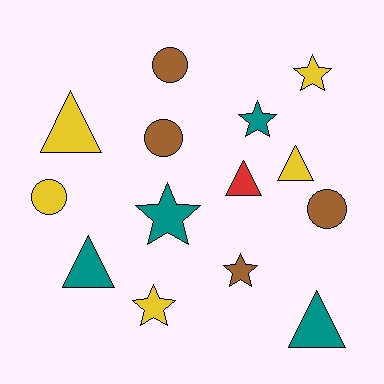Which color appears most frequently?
Yellow, with 5 objects.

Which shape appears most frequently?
Triangle, with 5 objects.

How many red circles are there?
There are no red circles.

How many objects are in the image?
There are 14 objects.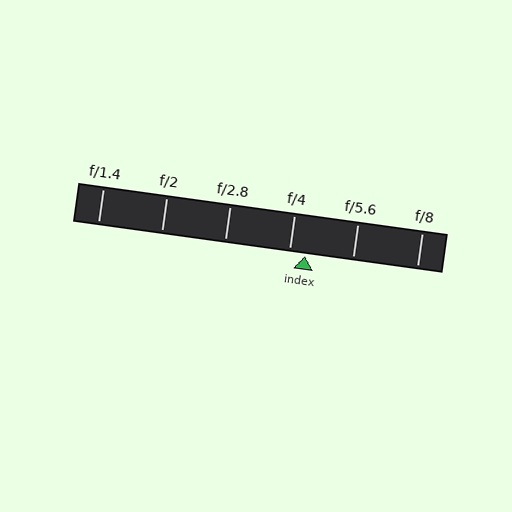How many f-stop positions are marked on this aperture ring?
There are 6 f-stop positions marked.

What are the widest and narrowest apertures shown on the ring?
The widest aperture shown is f/1.4 and the narrowest is f/8.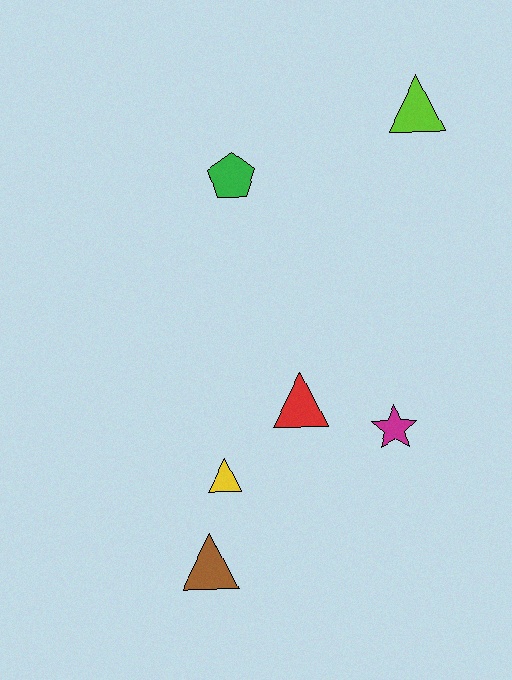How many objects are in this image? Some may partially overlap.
There are 6 objects.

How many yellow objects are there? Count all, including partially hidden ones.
There is 1 yellow object.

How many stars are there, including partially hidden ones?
There is 1 star.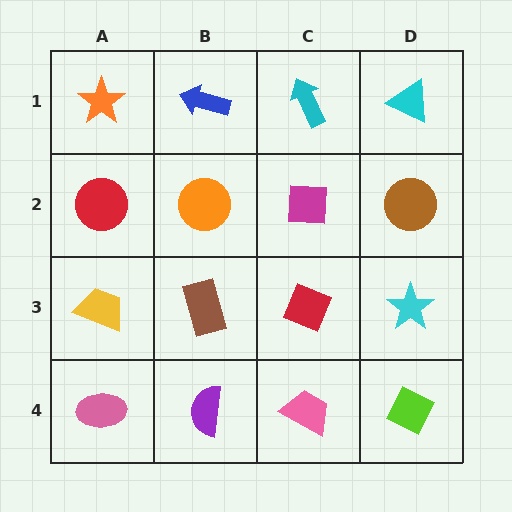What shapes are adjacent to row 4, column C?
A red diamond (row 3, column C), a purple semicircle (row 4, column B), a lime diamond (row 4, column D).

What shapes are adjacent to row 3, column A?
A red circle (row 2, column A), a pink ellipse (row 4, column A), a brown rectangle (row 3, column B).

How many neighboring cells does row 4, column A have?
2.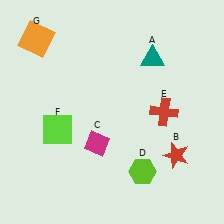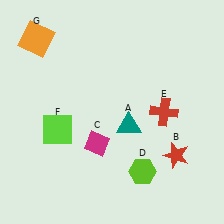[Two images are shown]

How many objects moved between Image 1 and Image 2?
1 object moved between the two images.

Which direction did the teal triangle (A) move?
The teal triangle (A) moved down.